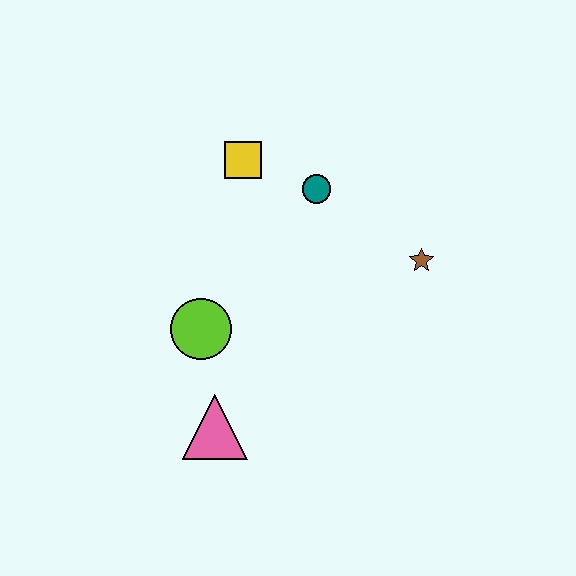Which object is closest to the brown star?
The teal circle is closest to the brown star.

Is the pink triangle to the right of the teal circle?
No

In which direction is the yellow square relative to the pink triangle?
The yellow square is above the pink triangle.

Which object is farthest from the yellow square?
The pink triangle is farthest from the yellow square.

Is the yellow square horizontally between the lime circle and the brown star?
Yes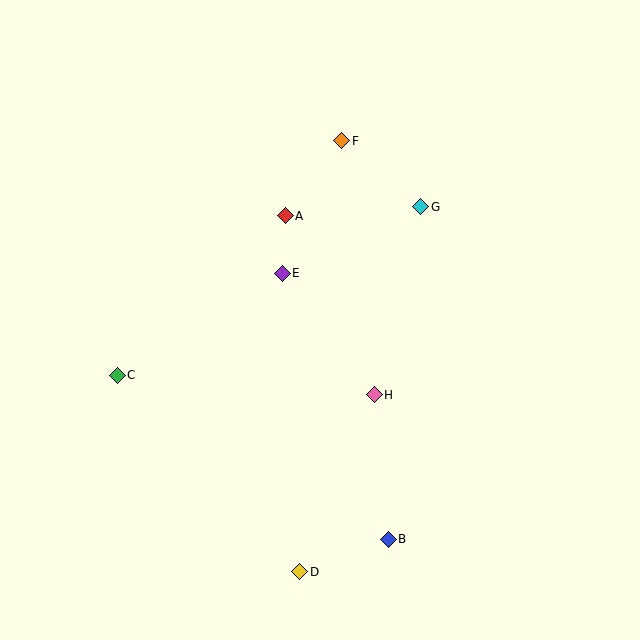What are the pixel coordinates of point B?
Point B is at (388, 539).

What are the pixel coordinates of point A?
Point A is at (285, 216).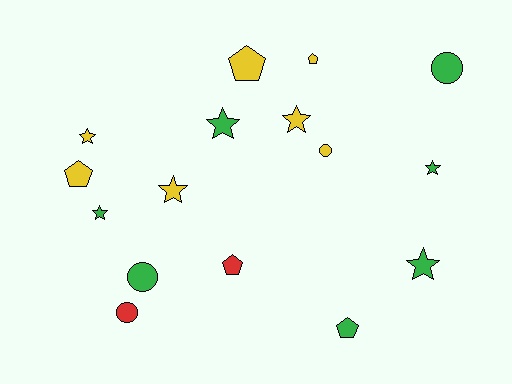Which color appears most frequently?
Green, with 7 objects.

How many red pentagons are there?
There is 1 red pentagon.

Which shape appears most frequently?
Star, with 7 objects.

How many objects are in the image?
There are 16 objects.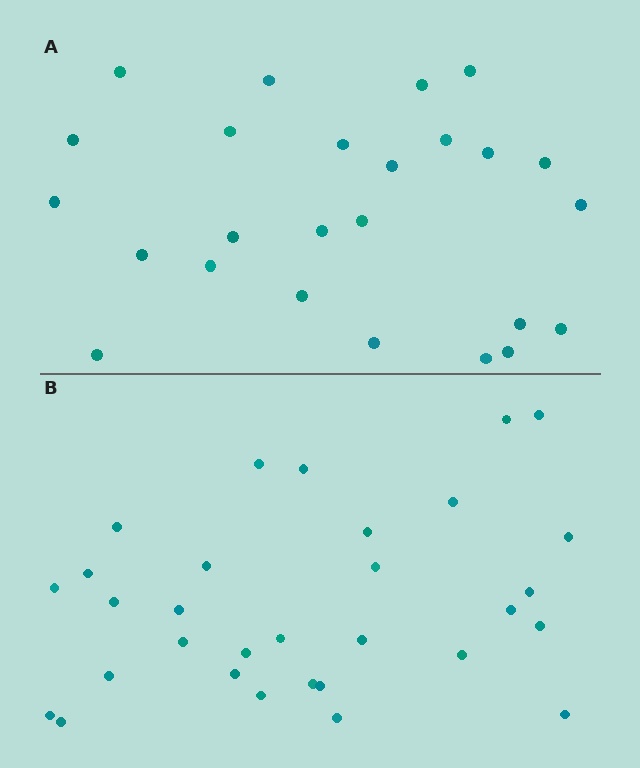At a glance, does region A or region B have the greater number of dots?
Region B (the bottom region) has more dots.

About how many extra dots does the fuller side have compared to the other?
Region B has about 6 more dots than region A.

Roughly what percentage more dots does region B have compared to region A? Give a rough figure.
About 25% more.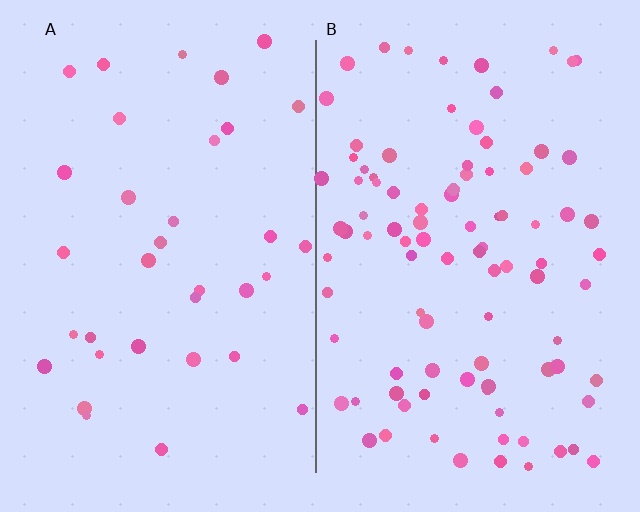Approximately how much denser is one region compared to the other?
Approximately 2.7× — region B over region A.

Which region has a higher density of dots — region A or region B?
B (the right).